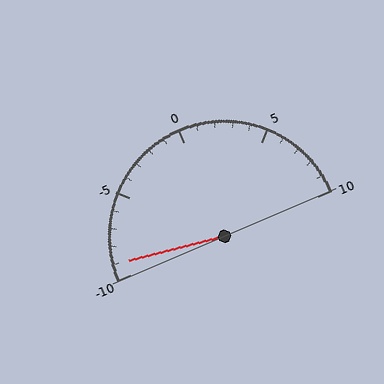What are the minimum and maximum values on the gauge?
The gauge ranges from -10 to 10.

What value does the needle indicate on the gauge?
The needle indicates approximately -9.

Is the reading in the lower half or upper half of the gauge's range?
The reading is in the lower half of the range (-10 to 10).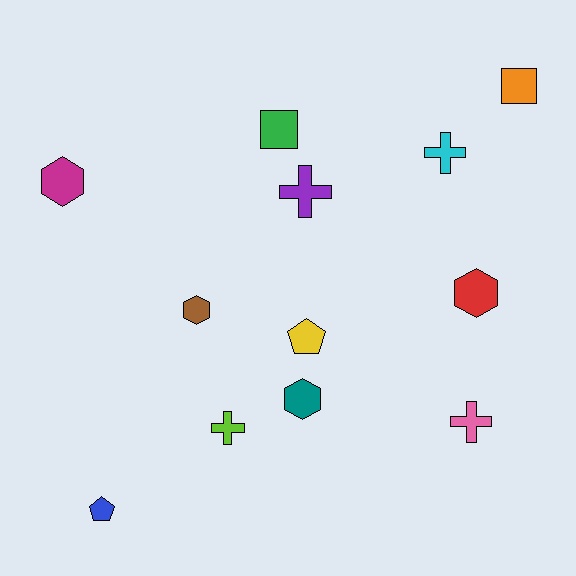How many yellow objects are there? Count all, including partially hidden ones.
There is 1 yellow object.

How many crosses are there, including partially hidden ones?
There are 4 crosses.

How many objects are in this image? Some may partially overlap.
There are 12 objects.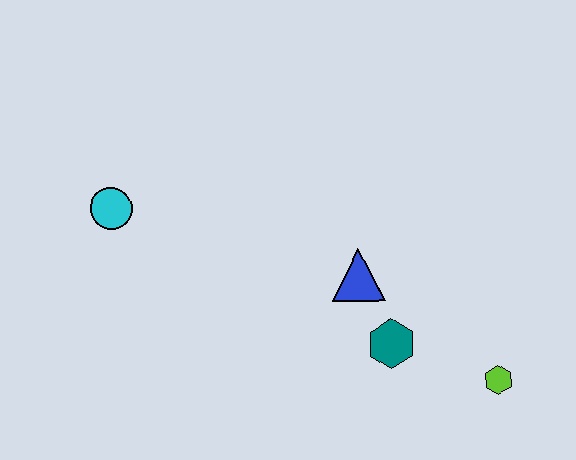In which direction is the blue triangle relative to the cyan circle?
The blue triangle is to the right of the cyan circle.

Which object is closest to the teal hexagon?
The blue triangle is closest to the teal hexagon.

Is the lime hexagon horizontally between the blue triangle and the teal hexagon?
No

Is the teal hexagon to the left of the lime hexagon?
Yes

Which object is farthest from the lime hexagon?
The cyan circle is farthest from the lime hexagon.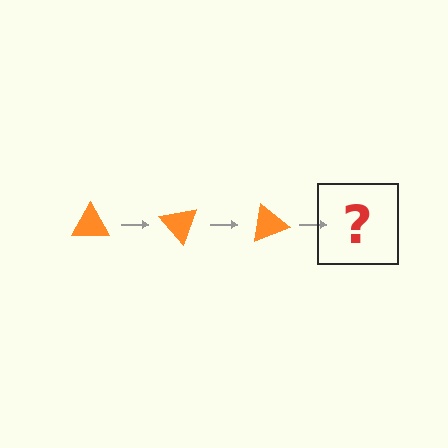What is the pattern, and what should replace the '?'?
The pattern is that the triangle rotates 50 degrees each step. The '?' should be an orange triangle rotated 150 degrees.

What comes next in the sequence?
The next element should be an orange triangle rotated 150 degrees.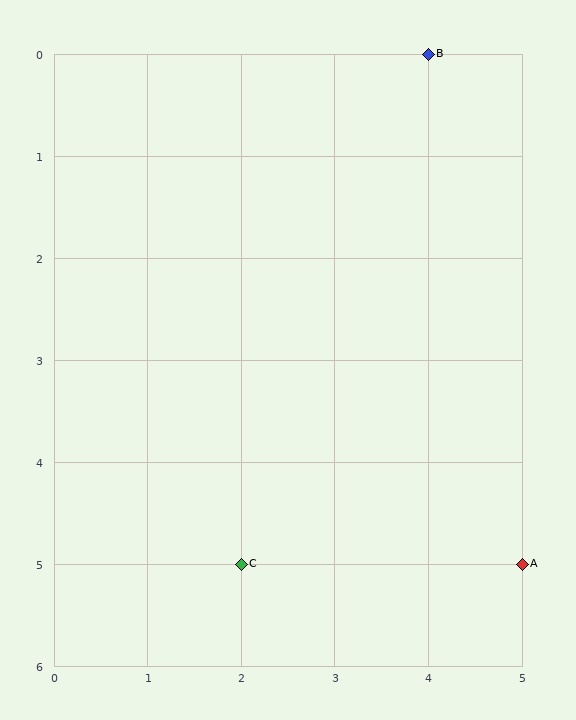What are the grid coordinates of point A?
Point A is at grid coordinates (5, 5).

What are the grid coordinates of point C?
Point C is at grid coordinates (2, 5).